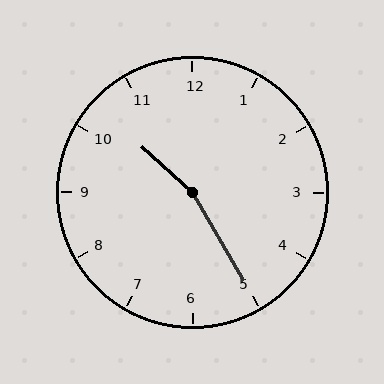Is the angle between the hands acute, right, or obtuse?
It is obtuse.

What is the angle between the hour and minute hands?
Approximately 162 degrees.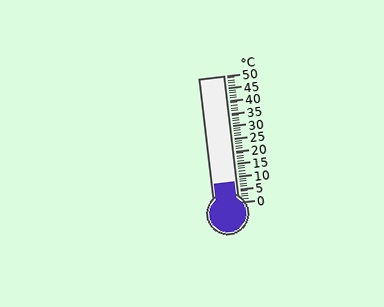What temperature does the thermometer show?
The thermometer shows approximately 8°C.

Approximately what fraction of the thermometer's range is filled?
The thermometer is filled to approximately 15% of its range.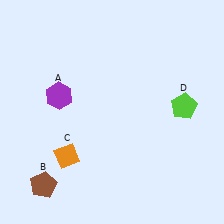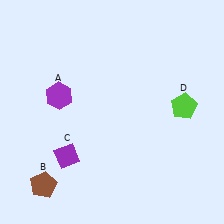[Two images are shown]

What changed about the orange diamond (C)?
In Image 1, C is orange. In Image 2, it changed to purple.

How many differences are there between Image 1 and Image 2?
There is 1 difference between the two images.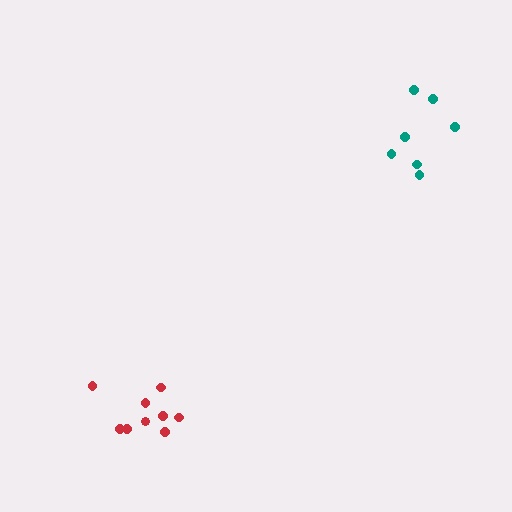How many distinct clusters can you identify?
There are 2 distinct clusters.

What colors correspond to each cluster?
The clusters are colored: red, teal.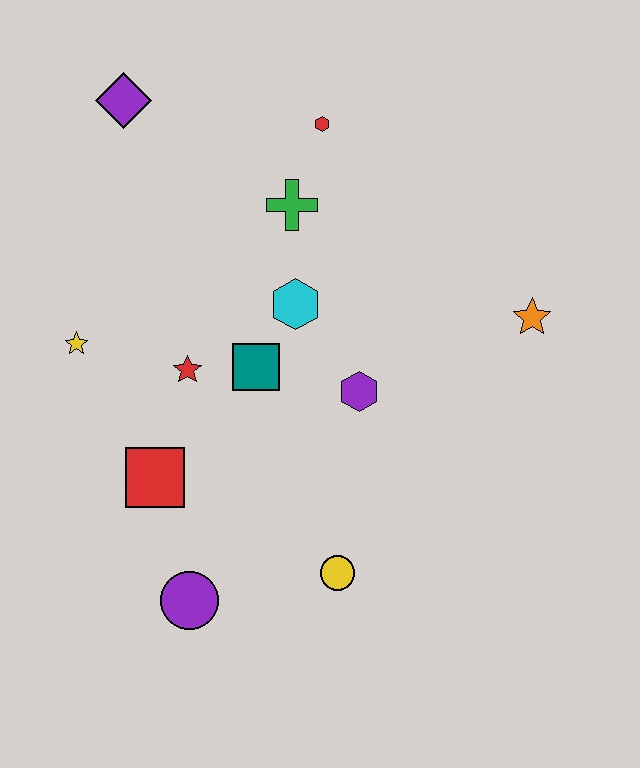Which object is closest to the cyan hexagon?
The teal square is closest to the cyan hexagon.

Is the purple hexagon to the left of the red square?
No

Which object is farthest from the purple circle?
The purple diamond is farthest from the purple circle.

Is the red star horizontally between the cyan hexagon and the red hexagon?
No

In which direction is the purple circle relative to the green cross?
The purple circle is below the green cross.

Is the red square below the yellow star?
Yes